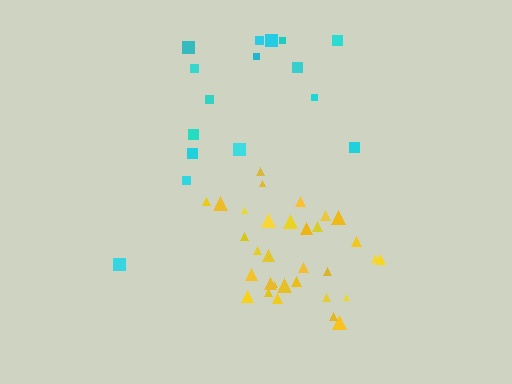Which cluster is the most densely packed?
Yellow.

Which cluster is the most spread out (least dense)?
Cyan.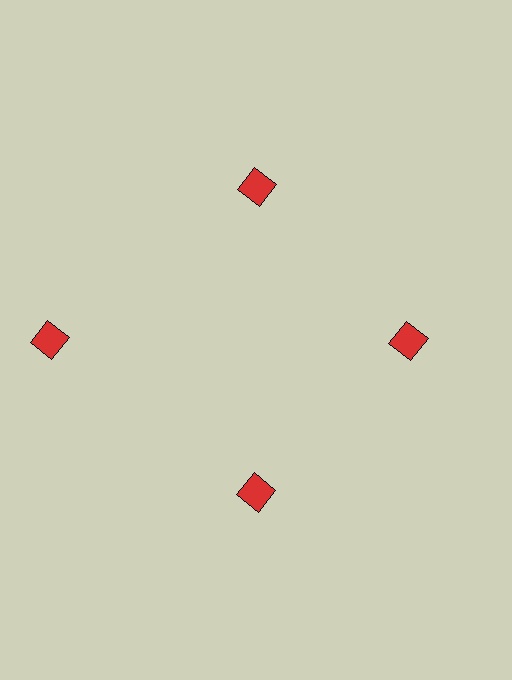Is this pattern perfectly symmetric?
No. The 4 red diamonds are arranged in a ring, but one element near the 9 o'clock position is pushed outward from the center, breaking the 4-fold rotational symmetry.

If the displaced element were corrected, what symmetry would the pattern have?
It would have 4-fold rotational symmetry — the pattern would map onto itself every 90 degrees.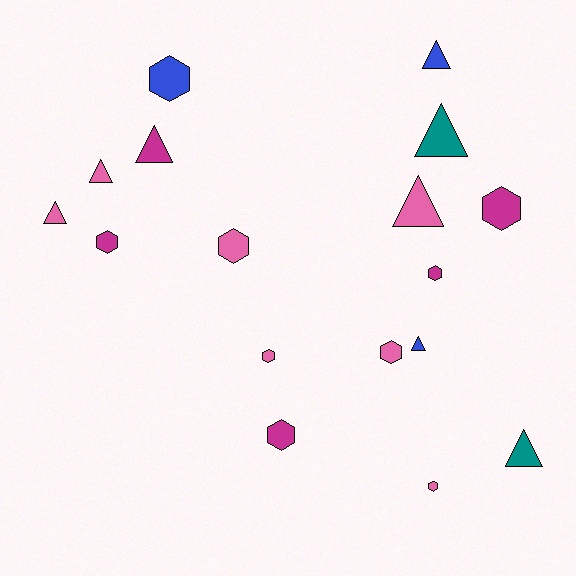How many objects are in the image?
There are 17 objects.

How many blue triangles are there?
There are 2 blue triangles.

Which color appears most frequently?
Pink, with 7 objects.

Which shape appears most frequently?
Hexagon, with 9 objects.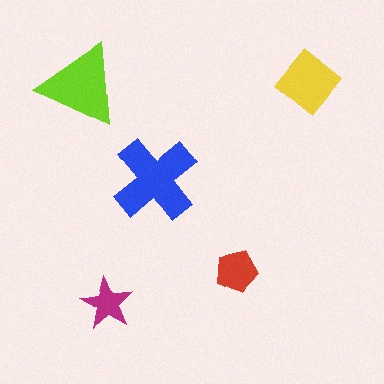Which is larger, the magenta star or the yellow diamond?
The yellow diamond.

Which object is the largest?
The blue cross.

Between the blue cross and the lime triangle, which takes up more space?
The blue cross.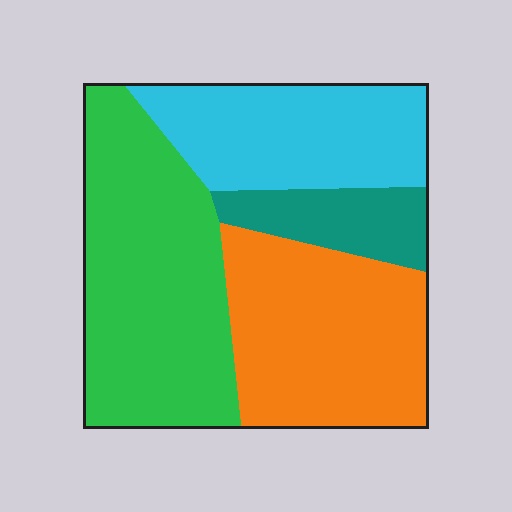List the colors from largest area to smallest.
From largest to smallest: green, orange, cyan, teal.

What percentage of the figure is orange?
Orange covers around 30% of the figure.